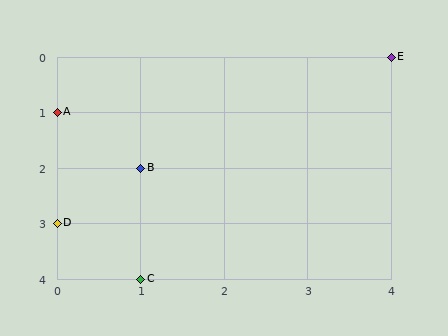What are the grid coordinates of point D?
Point D is at grid coordinates (0, 3).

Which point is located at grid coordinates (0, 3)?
Point D is at (0, 3).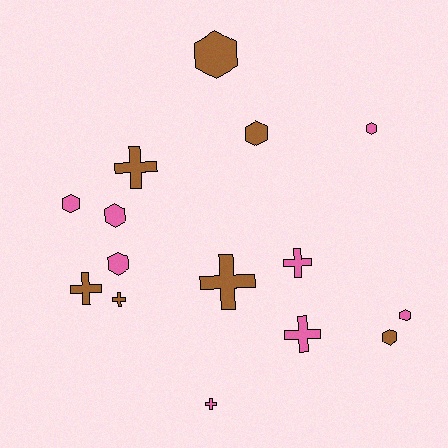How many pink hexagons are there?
There are 5 pink hexagons.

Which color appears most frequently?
Pink, with 8 objects.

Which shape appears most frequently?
Hexagon, with 8 objects.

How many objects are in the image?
There are 15 objects.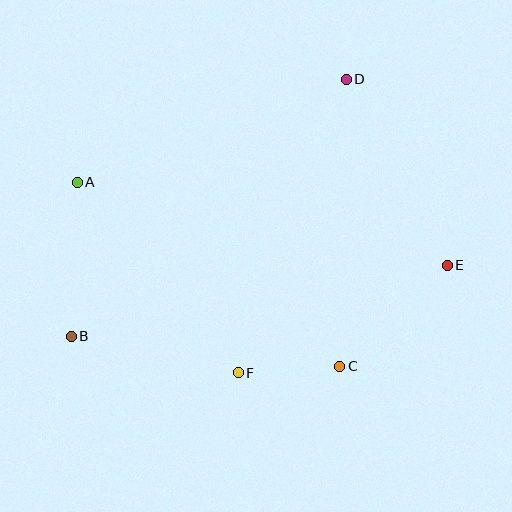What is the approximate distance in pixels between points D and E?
The distance between D and E is approximately 211 pixels.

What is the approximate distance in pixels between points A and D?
The distance between A and D is approximately 288 pixels.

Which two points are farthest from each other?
Points B and E are farthest from each other.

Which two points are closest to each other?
Points C and F are closest to each other.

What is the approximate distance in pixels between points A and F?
The distance between A and F is approximately 250 pixels.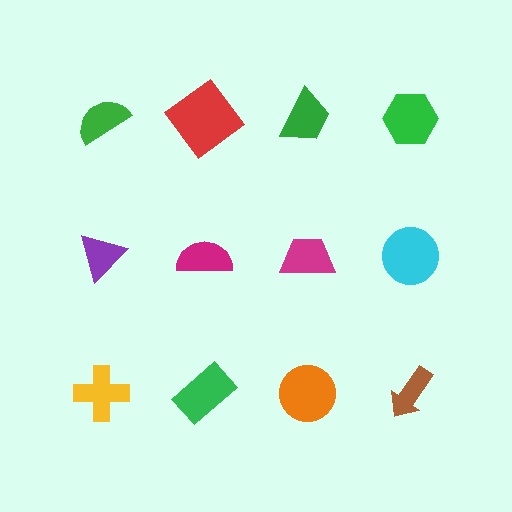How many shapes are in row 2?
4 shapes.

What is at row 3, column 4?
A brown arrow.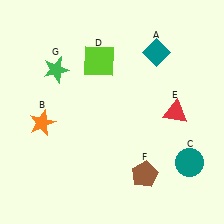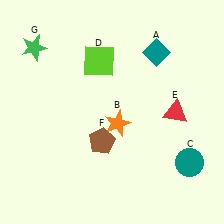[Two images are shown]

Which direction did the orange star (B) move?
The orange star (B) moved right.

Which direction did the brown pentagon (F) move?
The brown pentagon (F) moved left.